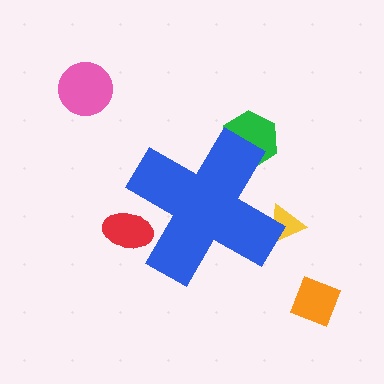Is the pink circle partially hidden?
No, the pink circle is fully visible.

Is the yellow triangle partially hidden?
Yes, the yellow triangle is partially hidden behind the blue cross.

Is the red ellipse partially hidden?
Yes, the red ellipse is partially hidden behind the blue cross.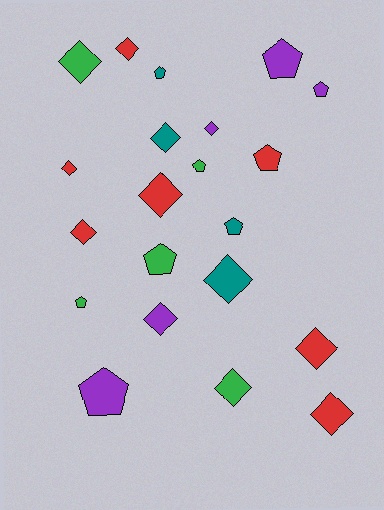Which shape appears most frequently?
Diamond, with 12 objects.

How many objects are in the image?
There are 21 objects.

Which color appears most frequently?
Red, with 7 objects.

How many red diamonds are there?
There are 6 red diamonds.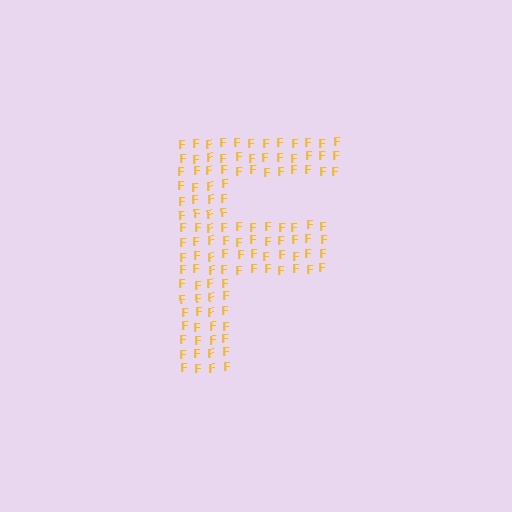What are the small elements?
The small elements are letter F's.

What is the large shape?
The large shape is the letter F.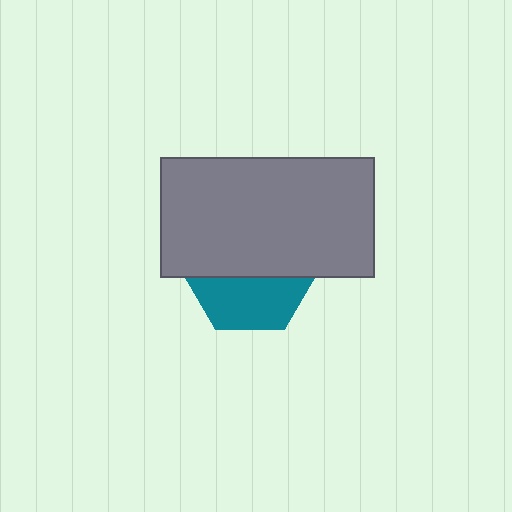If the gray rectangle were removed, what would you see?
You would see the complete teal hexagon.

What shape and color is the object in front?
The object in front is a gray rectangle.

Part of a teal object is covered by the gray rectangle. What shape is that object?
It is a hexagon.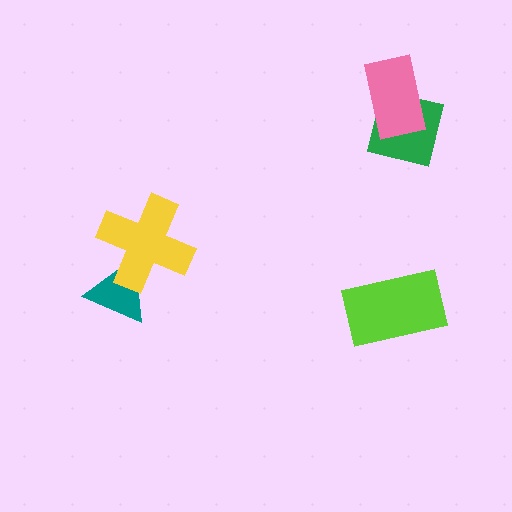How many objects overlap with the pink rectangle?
1 object overlaps with the pink rectangle.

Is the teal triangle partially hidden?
Yes, it is partially covered by another shape.